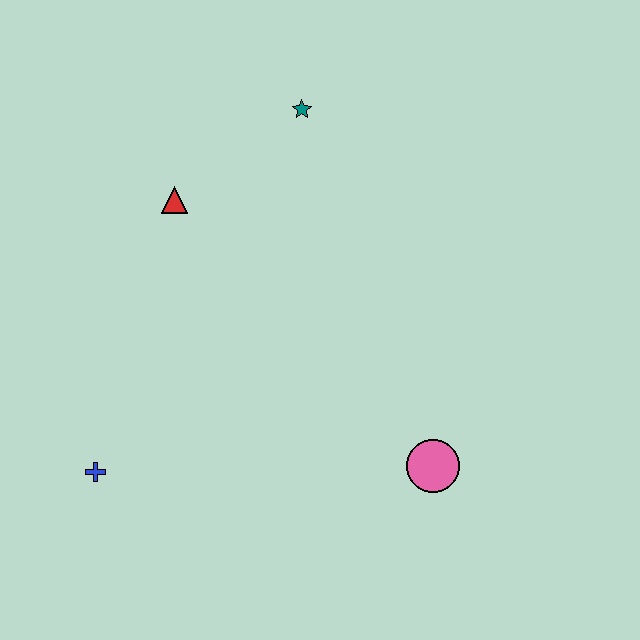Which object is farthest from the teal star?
The blue cross is farthest from the teal star.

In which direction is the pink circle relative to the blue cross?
The pink circle is to the right of the blue cross.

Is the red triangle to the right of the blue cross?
Yes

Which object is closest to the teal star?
The red triangle is closest to the teal star.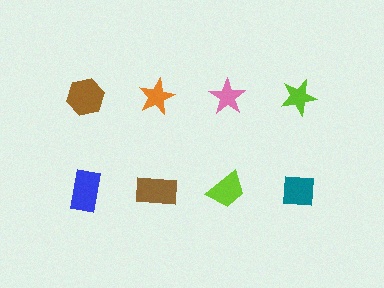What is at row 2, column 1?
A blue rectangle.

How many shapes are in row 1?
4 shapes.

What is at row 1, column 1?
A brown hexagon.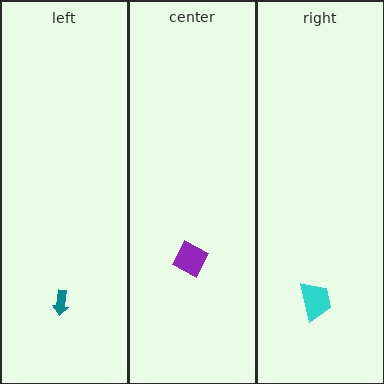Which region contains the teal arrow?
The left region.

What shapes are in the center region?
The purple diamond.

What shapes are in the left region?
The teal arrow.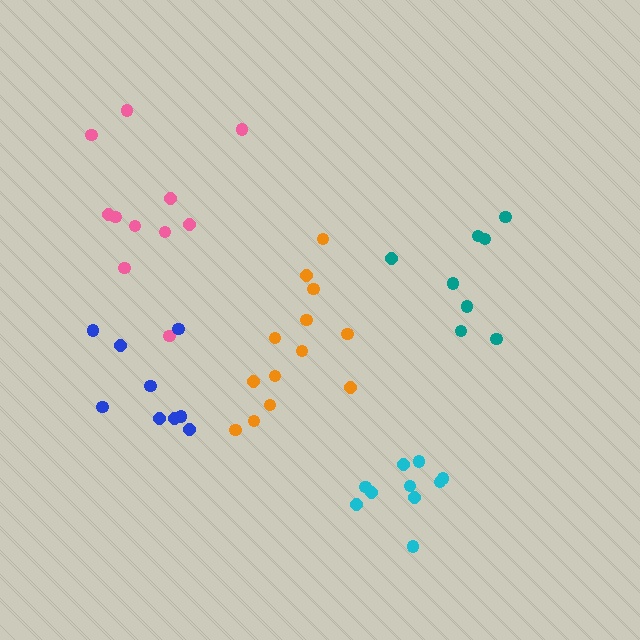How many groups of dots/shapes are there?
There are 5 groups.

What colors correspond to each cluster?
The clusters are colored: orange, cyan, pink, teal, blue.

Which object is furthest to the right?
The teal cluster is rightmost.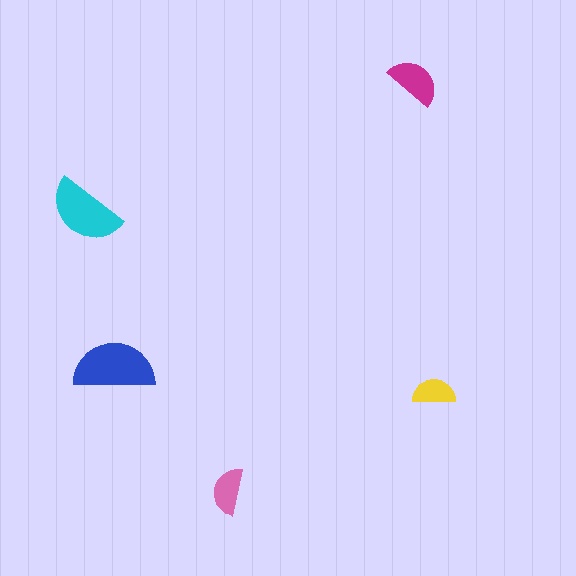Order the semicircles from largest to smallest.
the blue one, the cyan one, the magenta one, the pink one, the yellow one.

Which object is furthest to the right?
The yellow semicircle is rightmost.